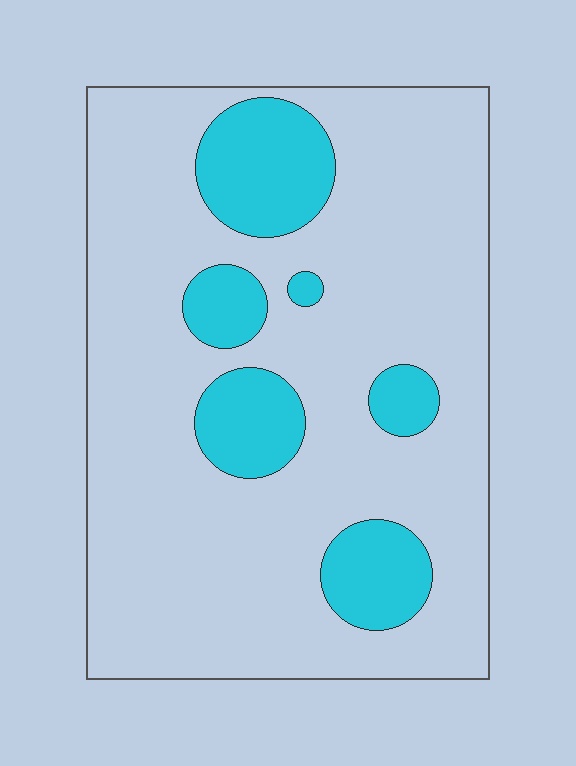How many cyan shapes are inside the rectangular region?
6.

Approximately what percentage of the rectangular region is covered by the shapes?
Approximately 20%.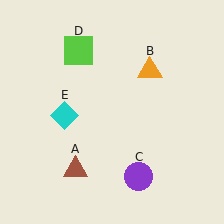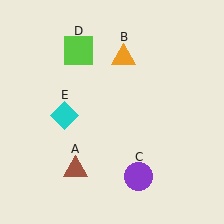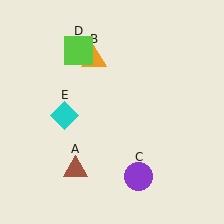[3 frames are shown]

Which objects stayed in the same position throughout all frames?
Brown triangle (object A) and purple circle (object C) and lime square (object D) and cyan diamond (object E) remained stationary.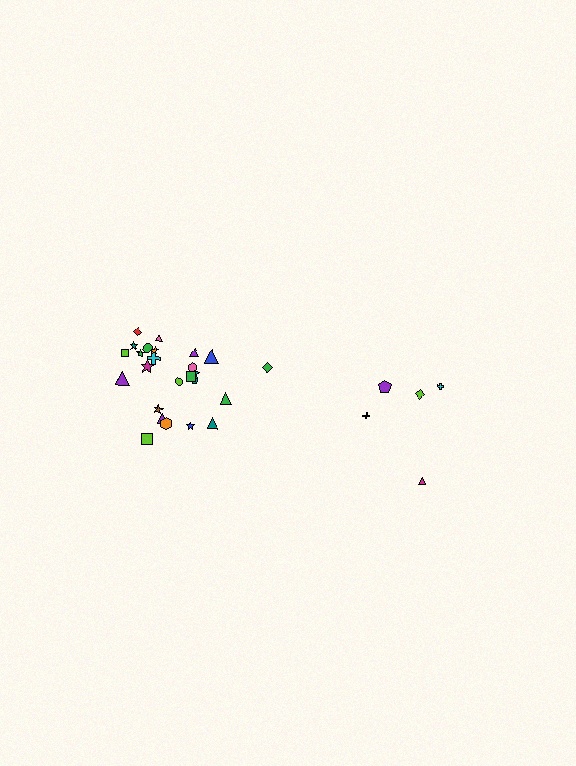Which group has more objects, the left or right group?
The left group.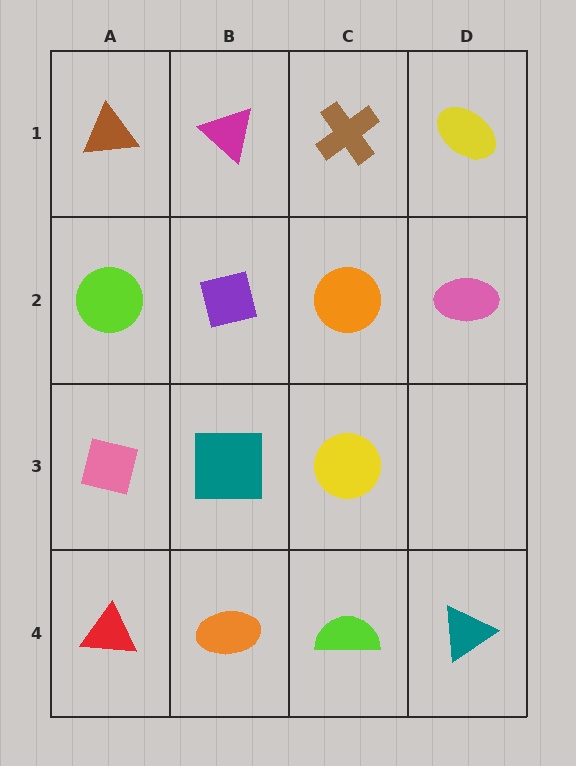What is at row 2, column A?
A lime circle.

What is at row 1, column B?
A magenta triangle.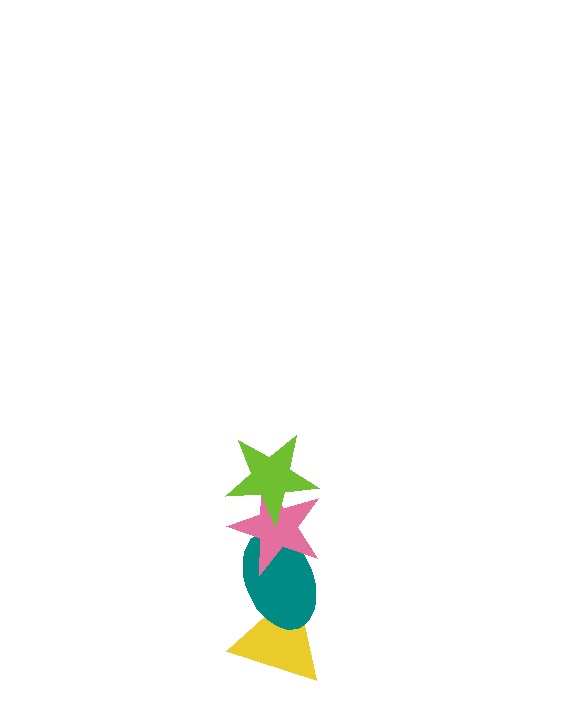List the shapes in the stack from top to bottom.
From top to bottom: the lime star, the pink star, the teal ellipse, the yellow triangle.